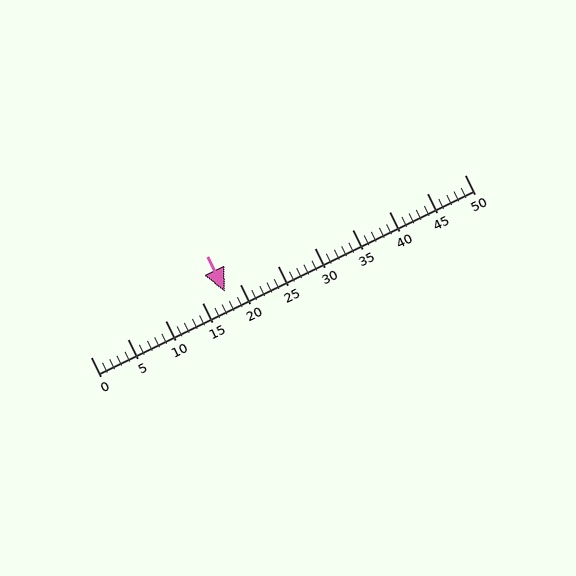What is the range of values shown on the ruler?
The ruler shows values from 0 to 50.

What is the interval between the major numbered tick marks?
The major tick marks are spaced 5 units apart.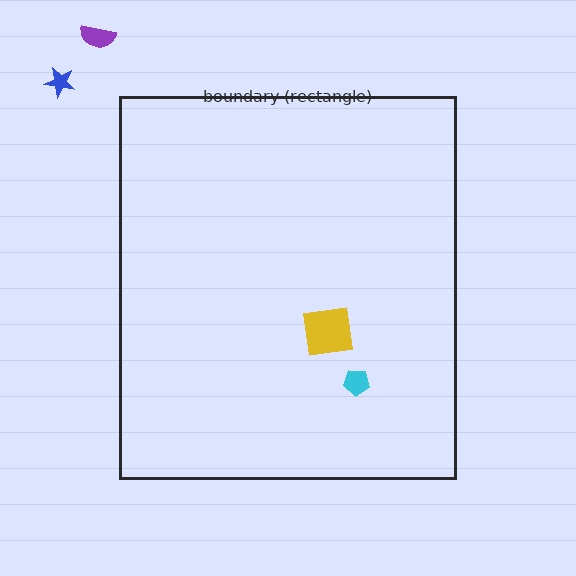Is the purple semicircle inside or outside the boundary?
Outside.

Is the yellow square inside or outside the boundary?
Inside.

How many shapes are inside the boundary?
2 inside, 2 outside.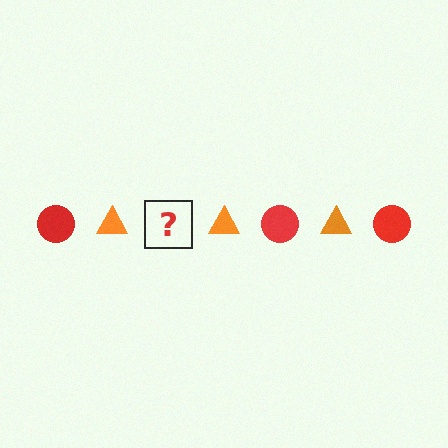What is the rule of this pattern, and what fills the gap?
The rule is that the pattern alternates between red circle and orange triangle. The gap should be filled with a red circle.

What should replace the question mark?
The question mark should be replaced with a red circle.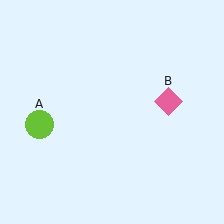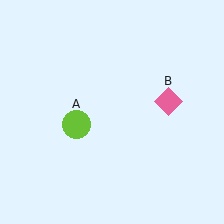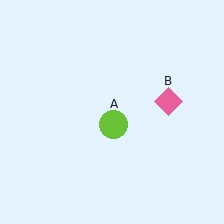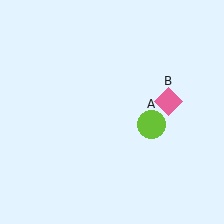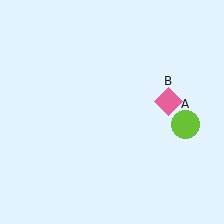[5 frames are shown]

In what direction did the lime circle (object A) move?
The lime circle (object A) moved right.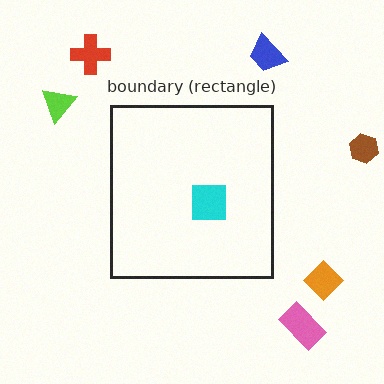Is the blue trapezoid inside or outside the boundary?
Outside.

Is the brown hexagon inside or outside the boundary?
Outside.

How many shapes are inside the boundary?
1 inside, 6 outside.